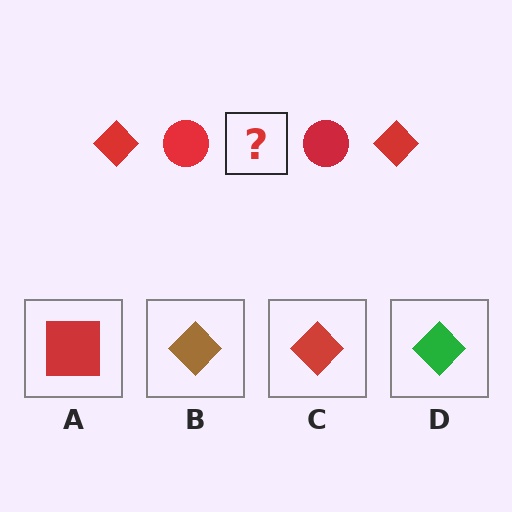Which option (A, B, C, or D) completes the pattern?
C.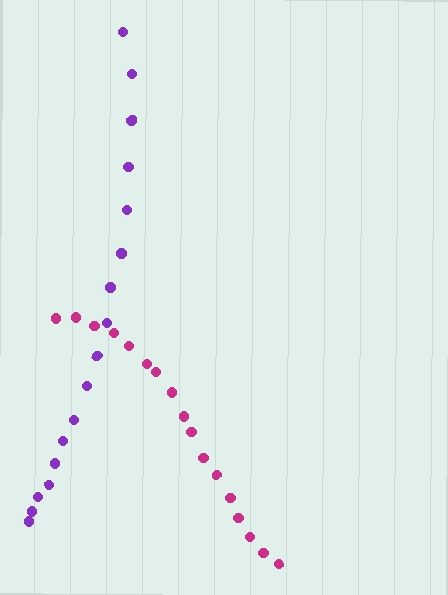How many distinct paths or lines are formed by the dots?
There are 2 distinct paths.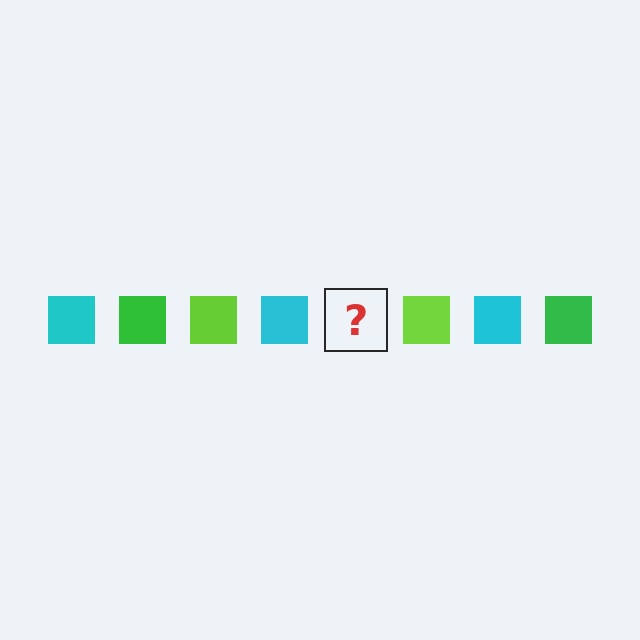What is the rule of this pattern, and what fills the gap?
The rule is that the pattern cycles through cyan, green, lime squares. The gap should be filled with a green square.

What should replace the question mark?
The question mark should be replaced with a green square.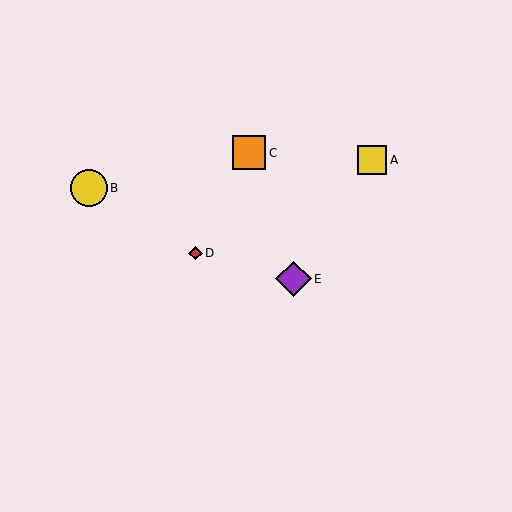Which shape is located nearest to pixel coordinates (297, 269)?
The purple diamond (labeled E) at (294, 279) is nearest to that location.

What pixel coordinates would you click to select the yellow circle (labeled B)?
Click at (89, 188) to select the yellow circle B.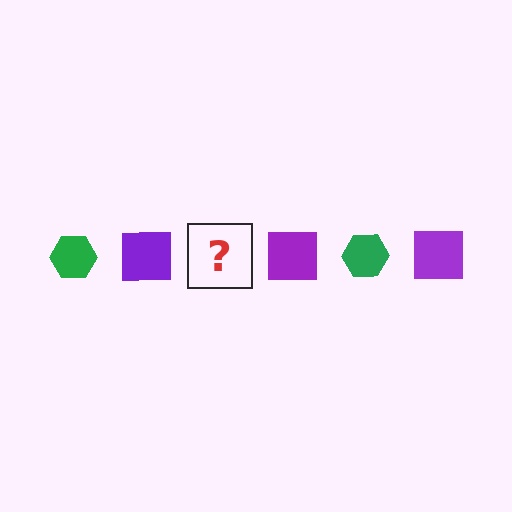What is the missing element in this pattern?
The missing element is a green hexagon.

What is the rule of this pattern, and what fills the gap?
The rule is that the pattern alternates between green hexagon and purple square. The gap should be filled with a green hexagon.